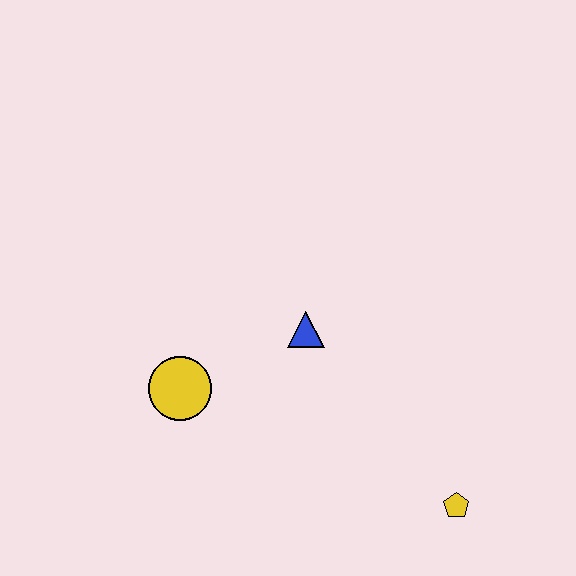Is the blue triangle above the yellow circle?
Yes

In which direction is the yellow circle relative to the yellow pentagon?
The yellow circle is to the left of the yellow pentagon.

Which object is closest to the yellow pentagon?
The blue triangle is closest to the yellow pentagon.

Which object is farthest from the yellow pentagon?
The yellow circle is farthest from the yellow pentagon.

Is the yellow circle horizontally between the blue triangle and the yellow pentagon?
No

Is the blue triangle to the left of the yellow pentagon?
Yes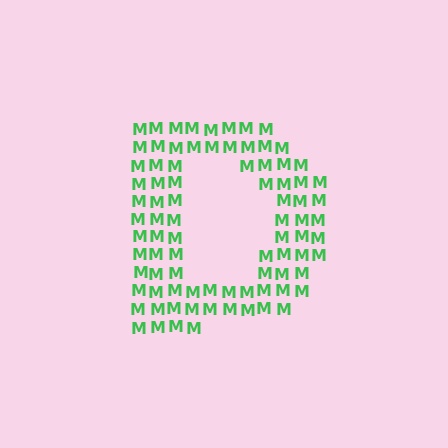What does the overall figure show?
The overall figure shows the letter D.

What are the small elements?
The small elements are letter M's.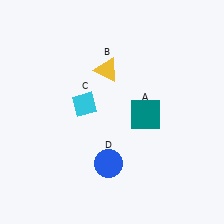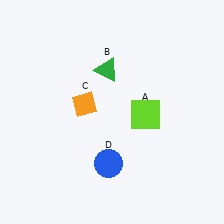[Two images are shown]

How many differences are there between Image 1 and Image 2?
There are 3 differences between the two images.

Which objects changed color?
A changed from teal to lime. B changed from yellow to green. C changed from cyan to orange.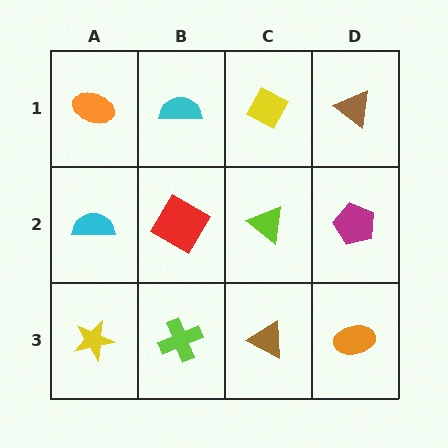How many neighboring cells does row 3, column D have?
2.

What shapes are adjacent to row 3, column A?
A cyan semicircle (row 2, column A), a lime cross (row 3, column B).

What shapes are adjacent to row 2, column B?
A cyan semicircle (row 1, column B), a lime cross (row 3, column B), a cyan semicircle (row 2, column A), a lime triangle (row 2, column C).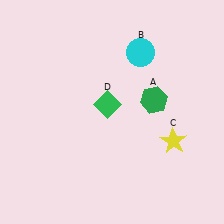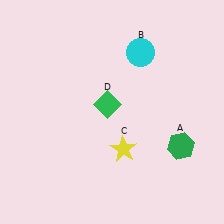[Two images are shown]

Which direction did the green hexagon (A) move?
The green hexagon (A) moved down.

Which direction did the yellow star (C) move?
The yellow star (C) moved left.